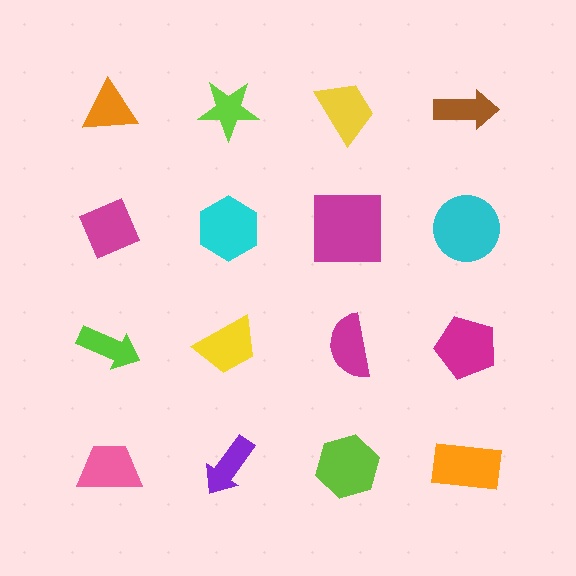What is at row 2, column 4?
A cyan circle.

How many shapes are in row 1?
4 shapes.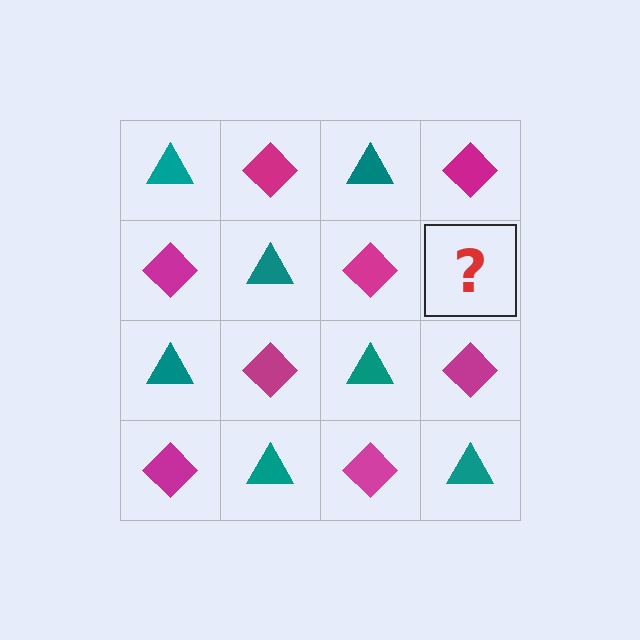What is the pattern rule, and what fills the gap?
The rule is that it alternates teal triangle and magenta diamond in a checkerboard pattern. The gap should be filled with a teal triangle.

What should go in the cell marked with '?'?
The missing cell should contain a teal triangle.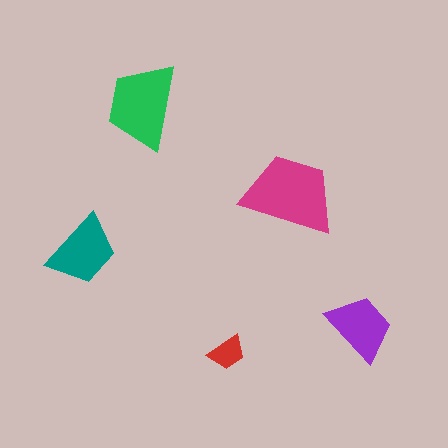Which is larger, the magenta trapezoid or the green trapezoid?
The magenta one.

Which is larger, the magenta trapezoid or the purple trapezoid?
The magenta one.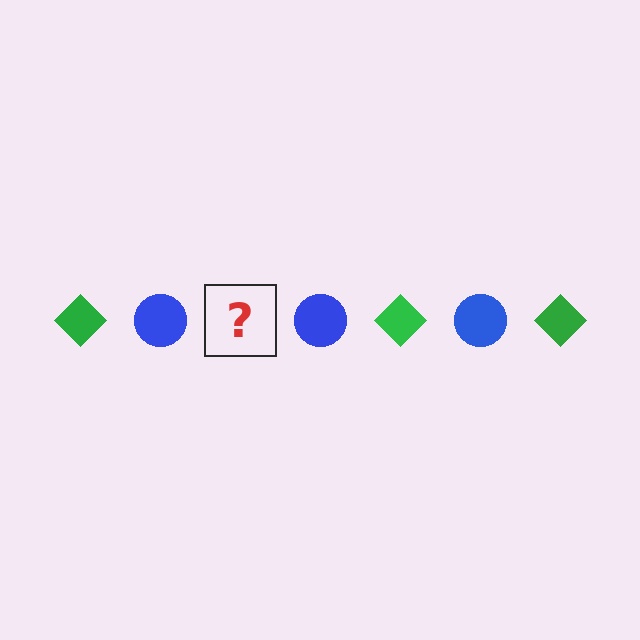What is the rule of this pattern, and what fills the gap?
The rule is that the pattern alternates between green diamond and blue circle. The gap should be filled with a green diamond.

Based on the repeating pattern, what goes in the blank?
The blank should be a green diamond.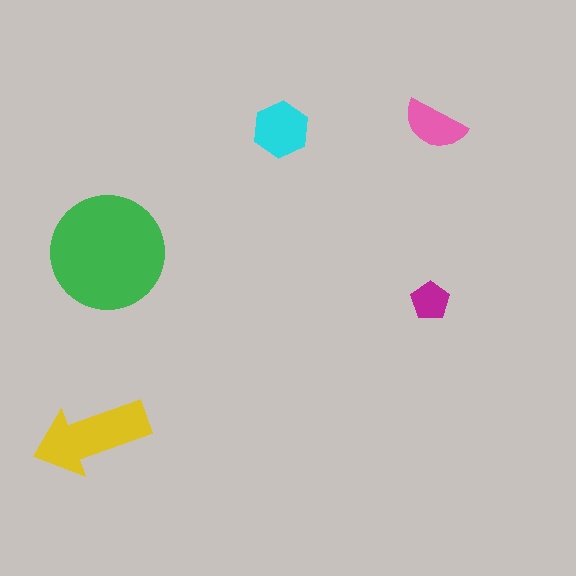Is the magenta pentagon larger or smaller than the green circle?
Smaller.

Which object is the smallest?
The magenta pentagon.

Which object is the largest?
The green circle.